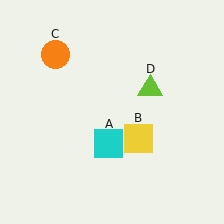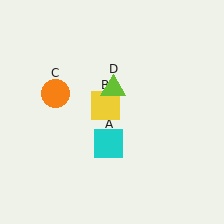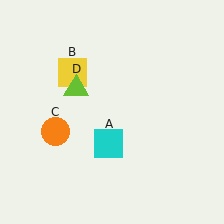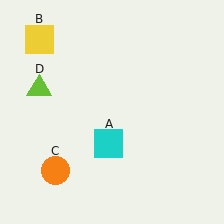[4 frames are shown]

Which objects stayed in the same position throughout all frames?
Cyan square (object A) remained stationary.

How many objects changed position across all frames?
3 objects changed position: yellow square (object B), orange circle (object C), lime triangle (object D).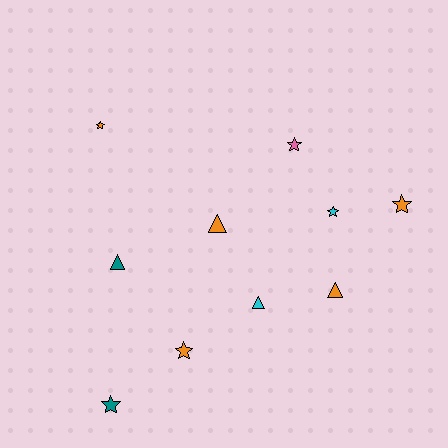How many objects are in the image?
There are 10 objects.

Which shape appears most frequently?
Star, with 6 objects.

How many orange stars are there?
There are 3 orange stars.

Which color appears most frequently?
Orange, with 5 objects.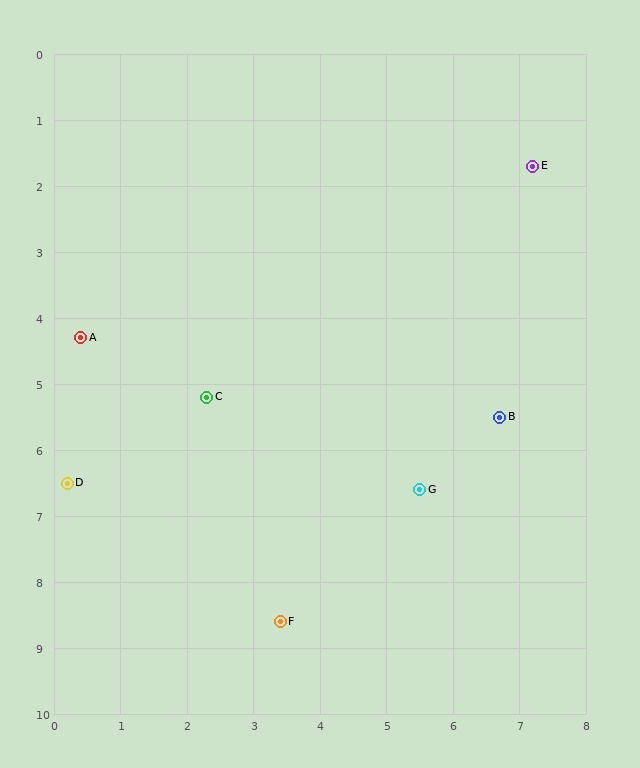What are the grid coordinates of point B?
Point B is at approximately (6.7, 5.5).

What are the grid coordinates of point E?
Point E is at approximately (7.2, 1.7).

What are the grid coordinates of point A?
Point A is at approximately (0.4, 4.3).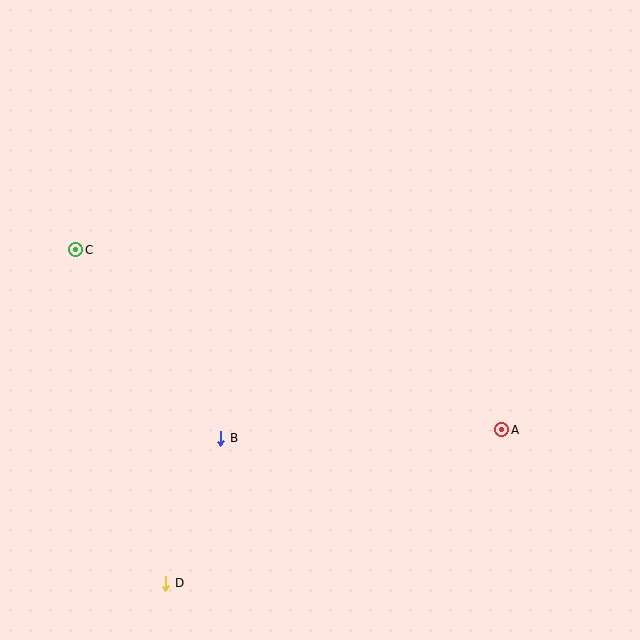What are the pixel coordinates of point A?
Point A is at (502, 430).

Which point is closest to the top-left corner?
Point C is closest to the top-left corner.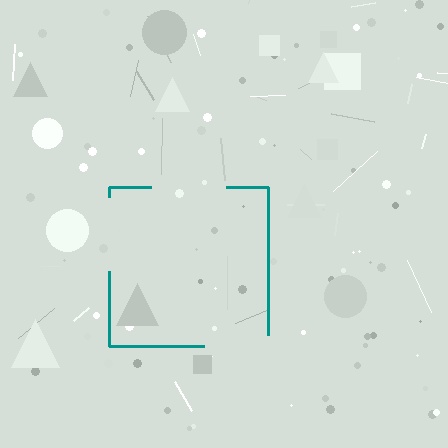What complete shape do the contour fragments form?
The contour fragments form a square.